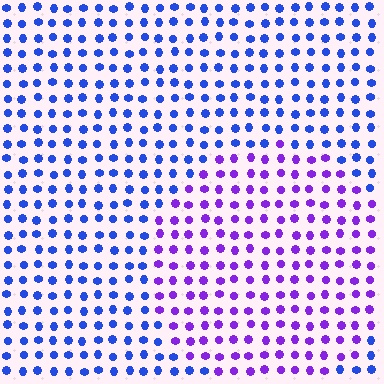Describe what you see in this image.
The image is filled with small blue elements in a uniform arrangement. A circle-shaped region is visible where the elements are tinted to a slightly different hue, forming a subtle color boundary.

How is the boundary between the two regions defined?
The boundary is defined purely by a slight shift in hue (about 45 degrees). Spacing, size, and orientation are identical on both sides.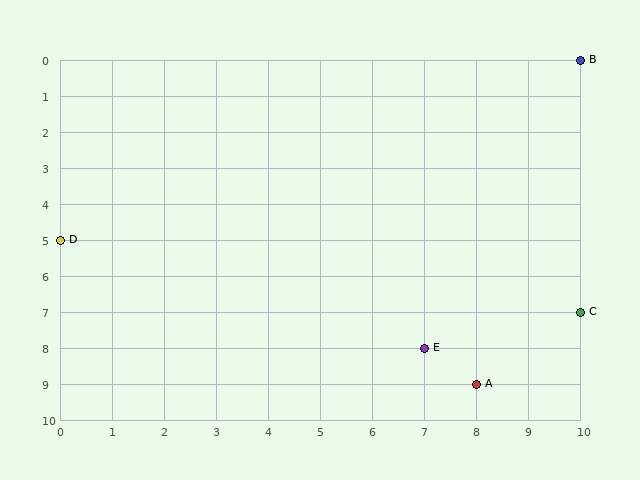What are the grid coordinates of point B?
Point B is at grid coordinates (10, 0).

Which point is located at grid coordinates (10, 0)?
Point B is at (10, 0).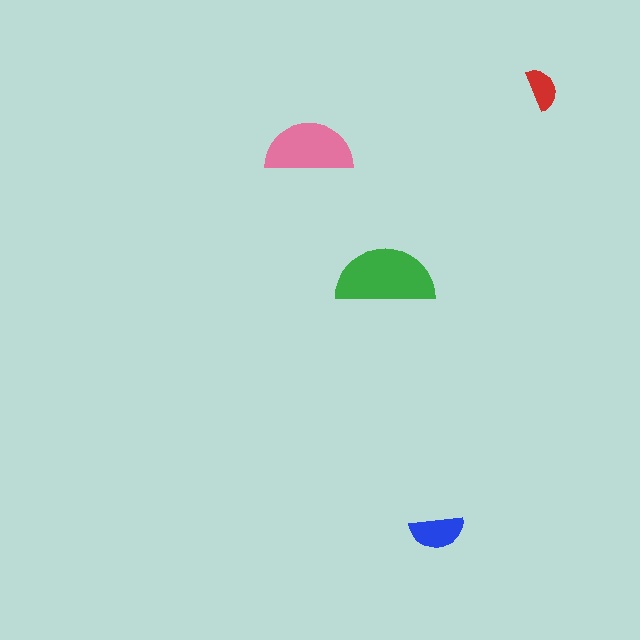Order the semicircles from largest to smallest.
the green one, the pink one, the blue one, the red one.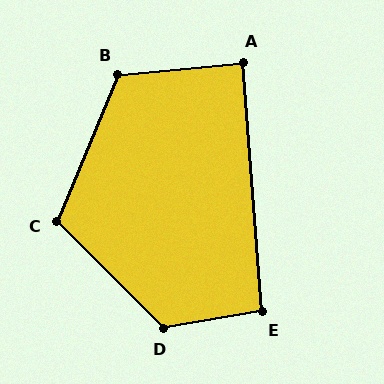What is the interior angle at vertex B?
Approximately 118 degrees (obtuse).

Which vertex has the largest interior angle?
D, at approximately 126 degrees.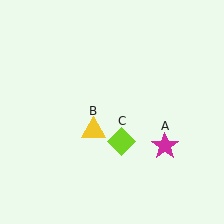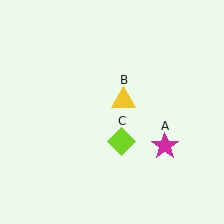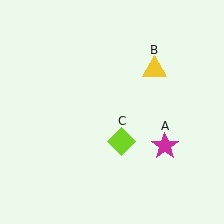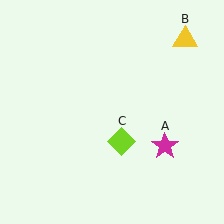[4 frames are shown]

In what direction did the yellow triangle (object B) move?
The yellow triangle (object B) moved up and to the right.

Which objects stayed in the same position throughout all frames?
Magenta star (object A) and lime diamond (object C) remained stationary.